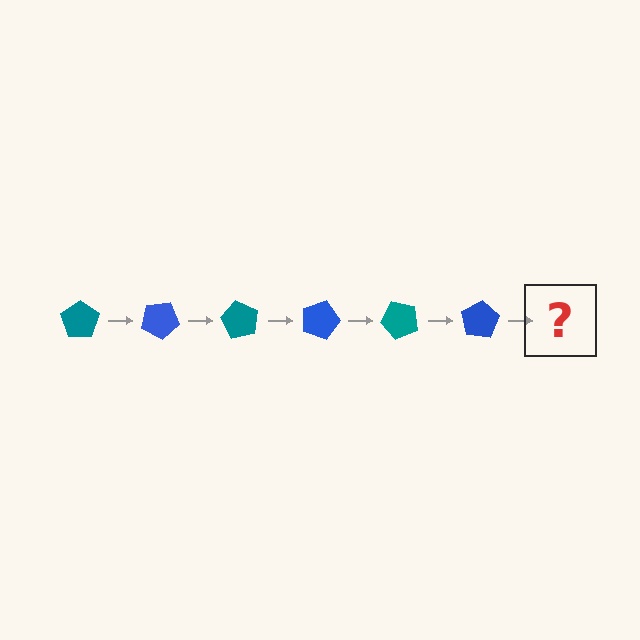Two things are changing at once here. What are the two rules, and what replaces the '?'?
The two rules are that it rotates 30 degrees each step and the color cycles through teal and blue. The '?' should be a teal pentagon, rotated 180 degrees from the start.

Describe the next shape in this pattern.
It should be a teal pentagon, rotated 180 degrees from the start.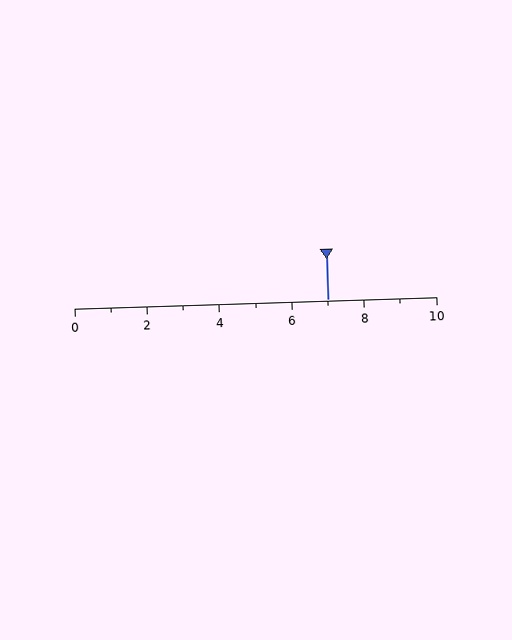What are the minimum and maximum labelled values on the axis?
The axis runs from 0 to 10.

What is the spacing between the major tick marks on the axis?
The major ticks are spaced 2 apart.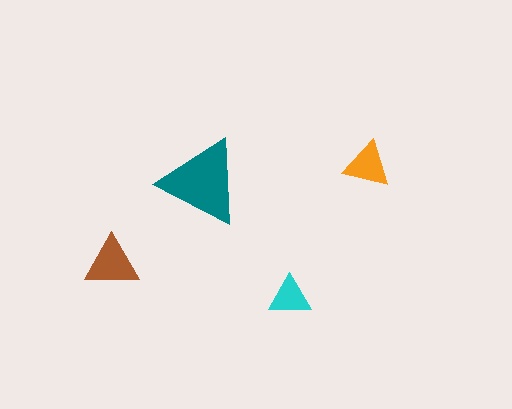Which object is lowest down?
The cyan triangle is bottommost.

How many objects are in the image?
There are 4 objects in the image.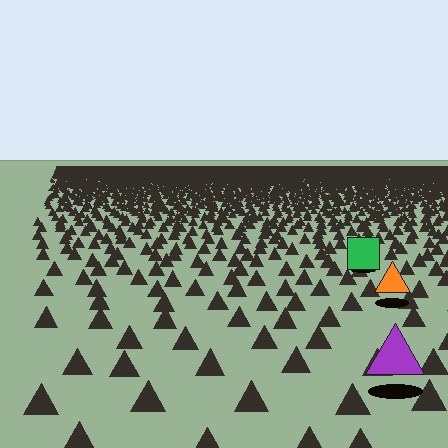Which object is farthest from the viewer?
The green square is farthest from the viewer. It appears smaller and the ground texture around it is denser.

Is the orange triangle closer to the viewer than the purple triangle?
No. The purple triangle is closer — you can tell from the texture gradient: the ground texture is coarser near it.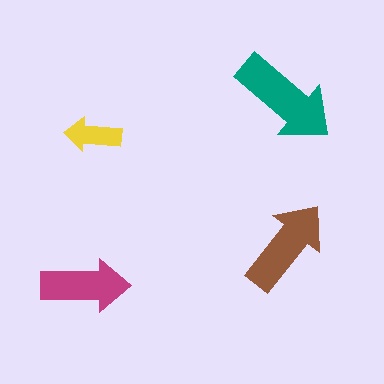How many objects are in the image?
There are 4 objects in the image.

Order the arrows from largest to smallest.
the teal one, the brown one, the magenta one, the yellow one.